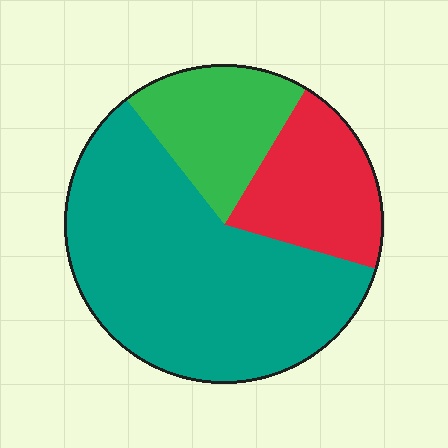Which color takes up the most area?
Teal, at roughly 60%.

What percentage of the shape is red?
Red takes up about one fifth (1/5) of the shape.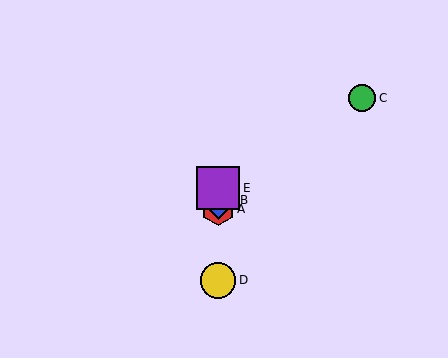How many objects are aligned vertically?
4 objects (A, B, D, E) are aligned vertically.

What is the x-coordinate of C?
Object C is at x≈362.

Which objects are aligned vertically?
Objects A, B, D, E are aligned vertically.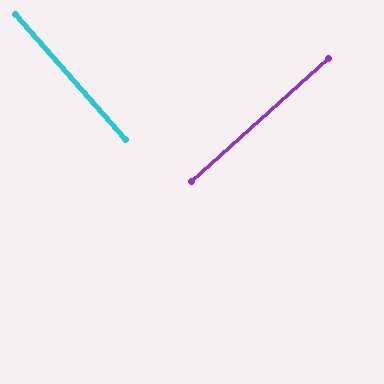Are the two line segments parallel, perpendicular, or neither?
Perpendicular — they meet at approximately 90°.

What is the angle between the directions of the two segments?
Approximately 90 degrees.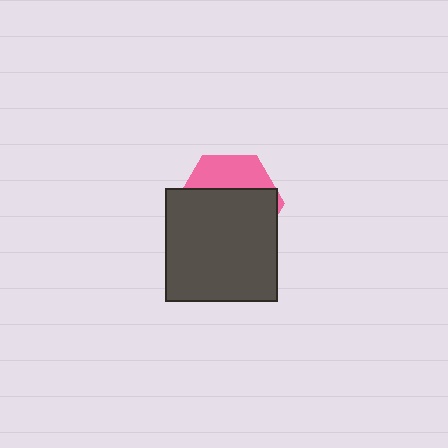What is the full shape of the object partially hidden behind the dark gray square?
The partially hidden object is a pink hexagon.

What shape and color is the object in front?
The object in front is a dark gray square.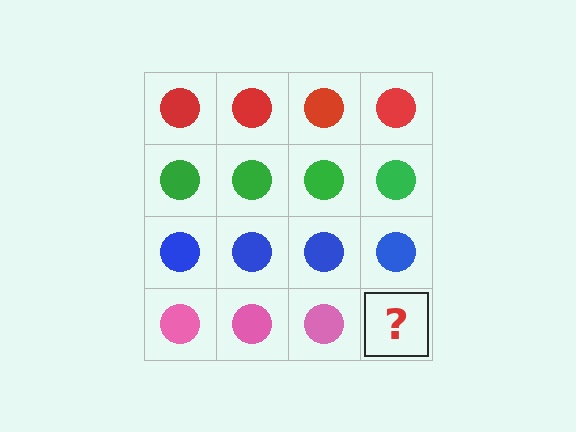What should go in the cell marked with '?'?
The missing cell should contain a pink circle.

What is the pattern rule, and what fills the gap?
The rule is that each row has a consistent color. The gap should be filled with a pink circle.